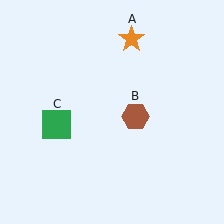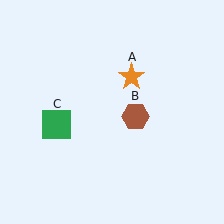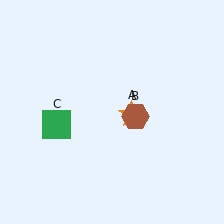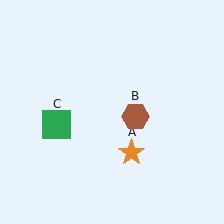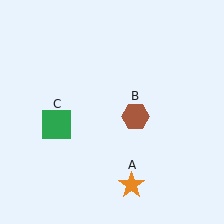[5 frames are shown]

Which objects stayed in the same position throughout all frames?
Brown hexagon (object B) and green square (object C) remained stationary.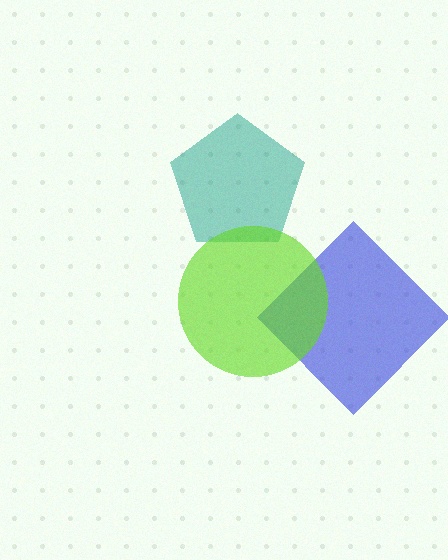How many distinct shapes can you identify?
There are 3 distinct shapes: a blue diamond, a teal pentagon, a lime circle.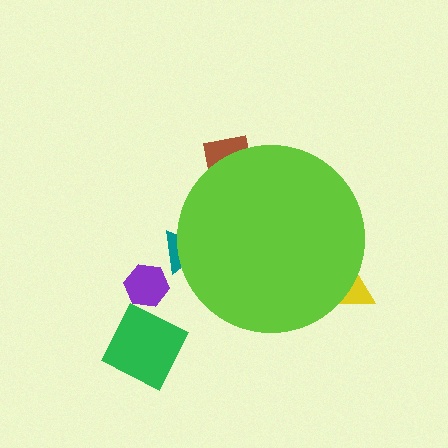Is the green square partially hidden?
No, the green square is fully visible.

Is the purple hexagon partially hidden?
No, the purple hexagon is fully visible.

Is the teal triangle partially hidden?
Yes, the teal triangle is partially hidden behind the lime circle.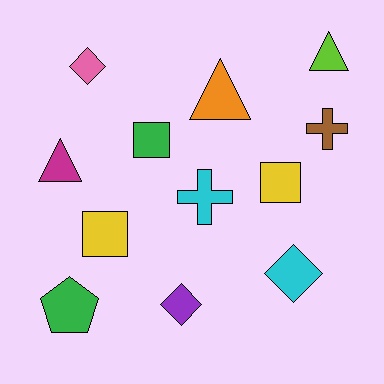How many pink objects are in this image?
There is 1 pink object.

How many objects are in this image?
There are 12 objects.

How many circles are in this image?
There are no circles.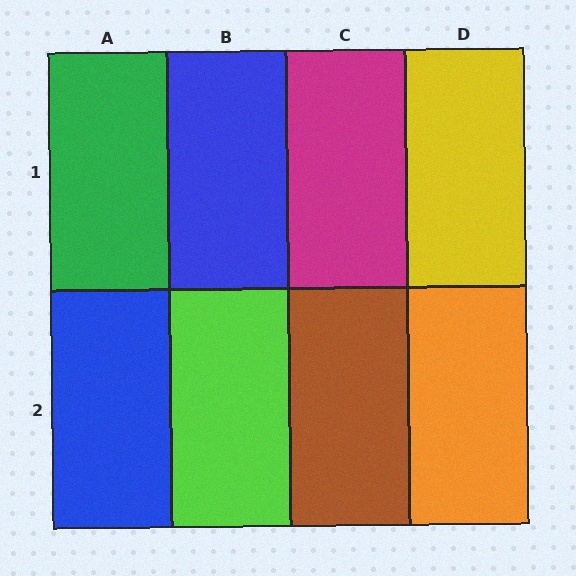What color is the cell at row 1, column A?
Green.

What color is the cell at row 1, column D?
Yellow.